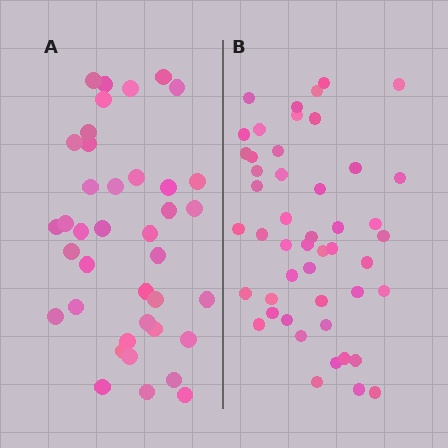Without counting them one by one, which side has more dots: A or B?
Region B (the right region) has more dots.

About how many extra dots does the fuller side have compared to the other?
Region B has roughly 8 or so more dots than region A.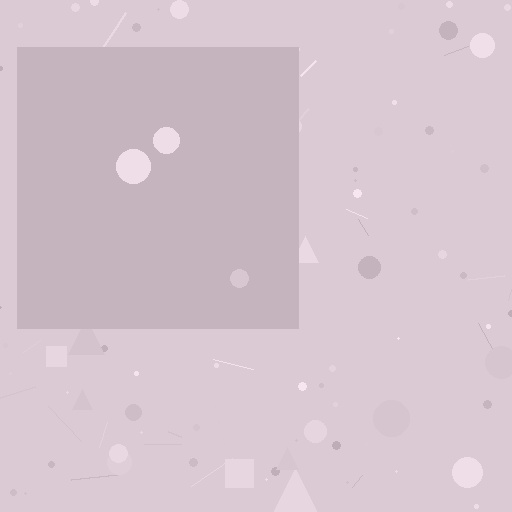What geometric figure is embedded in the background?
A square is embedded in the background.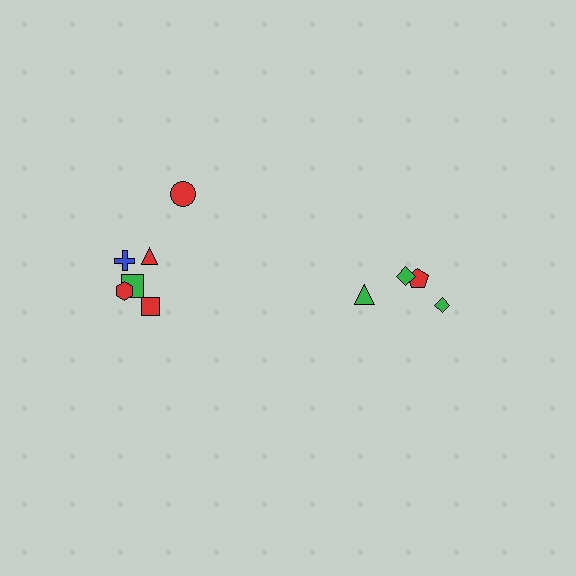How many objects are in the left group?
There are 6 objects.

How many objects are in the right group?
There are 4 objects.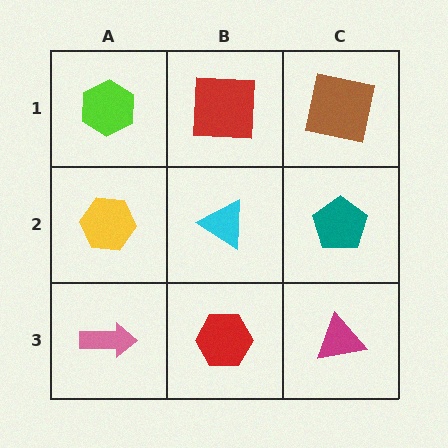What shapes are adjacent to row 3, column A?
A yellow hexagon (row 2, column A), a red hexagon (row 3, column B).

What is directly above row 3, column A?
A yellow hexagon.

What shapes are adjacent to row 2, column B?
A red square (row 1, column B), a red hexagon (row 3, column B), a yellow hexagon (row 2, column A), a teal pentagon (row 2, column C).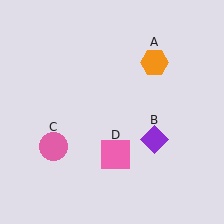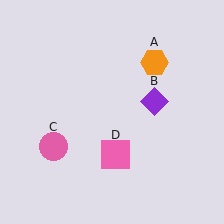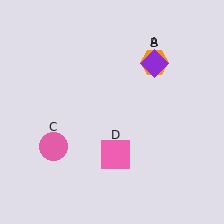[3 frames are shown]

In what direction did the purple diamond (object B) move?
The purple diamond (object B) moved up.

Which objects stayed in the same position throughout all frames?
Orange hexagon (object A) and pink circle (object C) and pink square (object D) remained stationary.